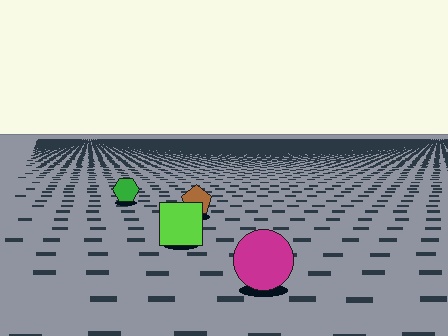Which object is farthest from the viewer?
The green hexagon is farthest from the viewer. It appears smaller and the ground texture around it is denser.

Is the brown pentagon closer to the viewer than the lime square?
No. The lime square is closer — you can tell from the texture gradient: the ground texture is coarser near it.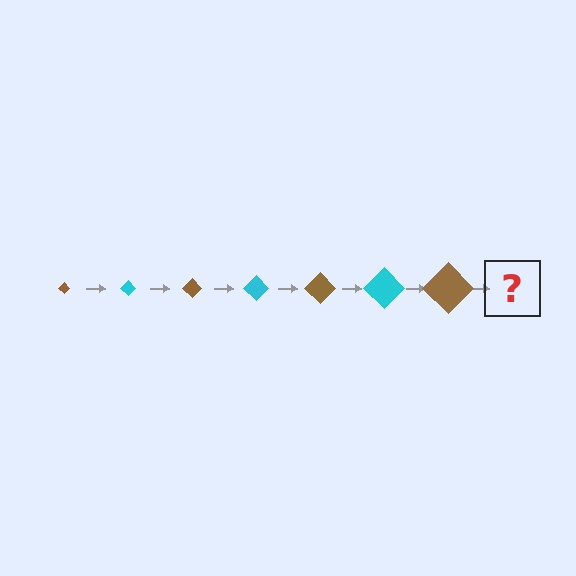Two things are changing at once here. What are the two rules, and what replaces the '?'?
The two rules are that the diamond grows larger each step and the color cycles through brown and cyan. The '?' should be a cyan diamond, larger than the previous one.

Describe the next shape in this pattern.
It should be a cyan diamond, larger than the previous one.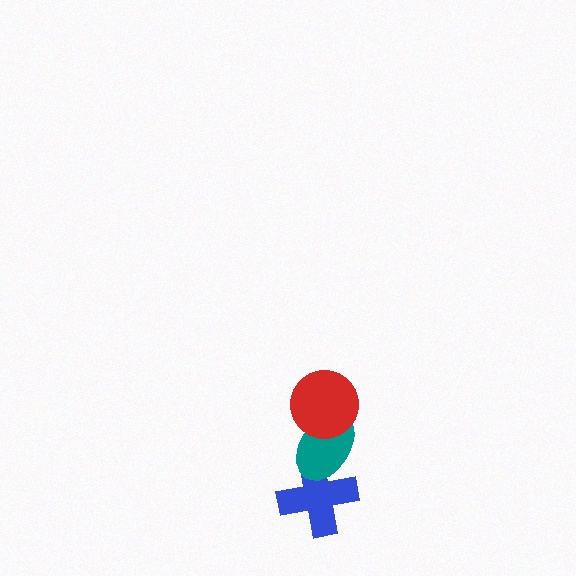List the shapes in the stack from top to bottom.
From top to bottom: the red circle, the teal ellipse, the blue cross.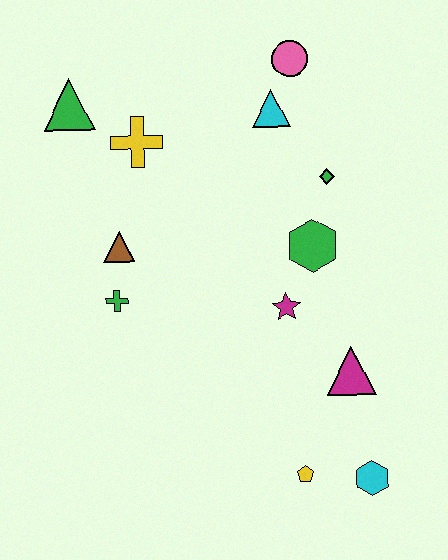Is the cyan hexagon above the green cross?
No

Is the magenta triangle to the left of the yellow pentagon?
No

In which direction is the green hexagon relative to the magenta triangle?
The green hexagon is above the magenta triangle.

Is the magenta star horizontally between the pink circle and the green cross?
Yes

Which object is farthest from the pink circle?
The cyan hexagon is farthest from the pink circle.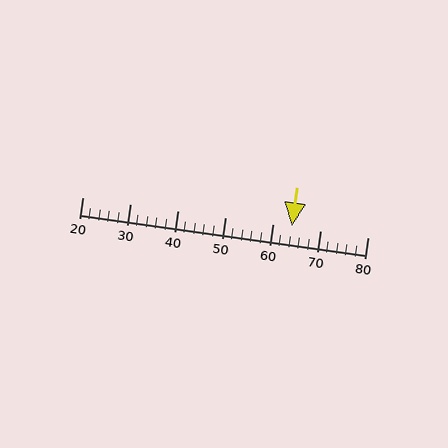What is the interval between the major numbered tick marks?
The major tick marks are spaced 10 units apart.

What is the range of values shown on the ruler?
The ruler shows values from 20 to 80.